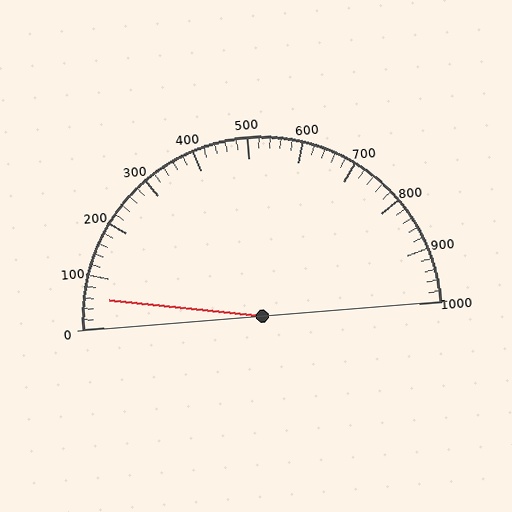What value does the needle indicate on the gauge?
The needle indicates approximately 60.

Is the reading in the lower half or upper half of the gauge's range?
The reading is in the lower half of the range (0 to 1000).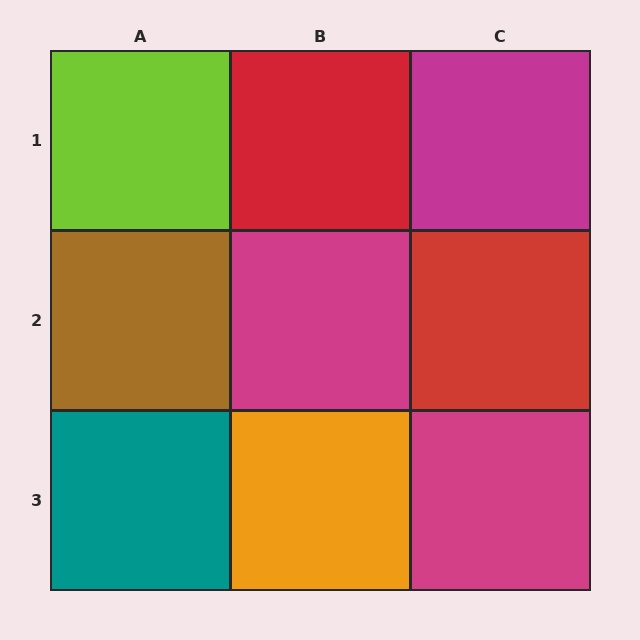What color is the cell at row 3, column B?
Orange.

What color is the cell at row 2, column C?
Red.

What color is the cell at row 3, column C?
Magenta.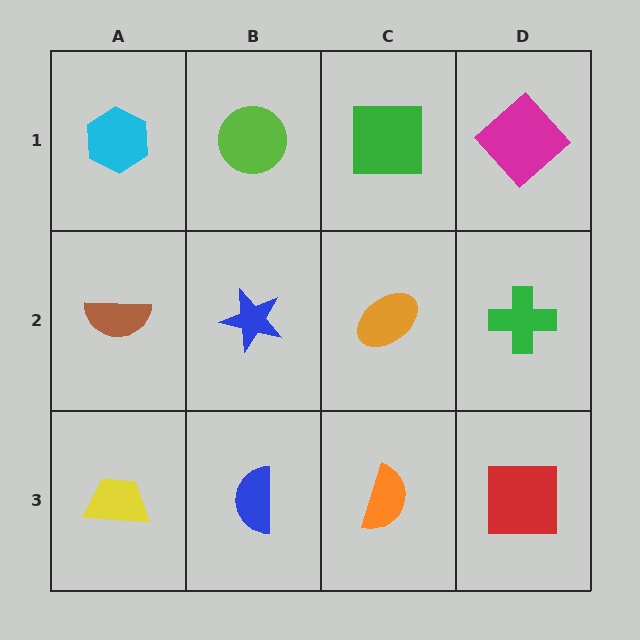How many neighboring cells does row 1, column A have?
2.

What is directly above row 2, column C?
A green square.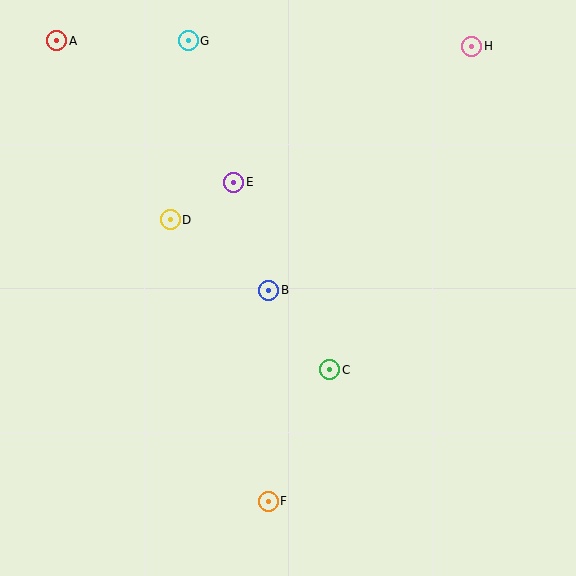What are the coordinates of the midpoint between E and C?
The midpoint between E and C is at (282, 276).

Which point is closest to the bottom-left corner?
Point F is closest to the bottom-left corner.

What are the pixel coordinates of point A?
Point A is at (57, 41).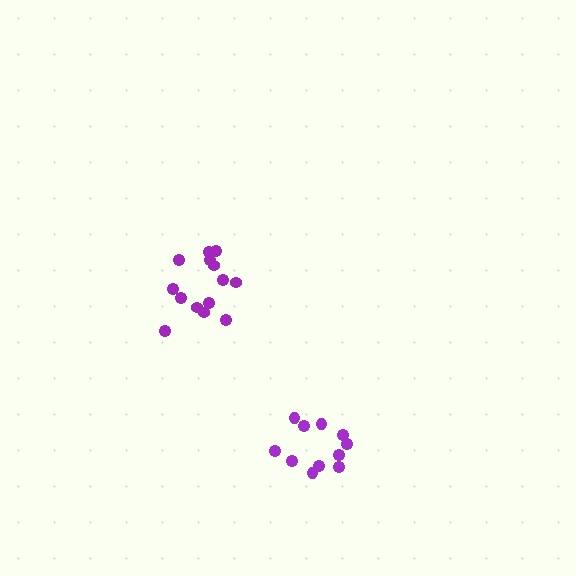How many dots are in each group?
Group 1: 14 dots, Group 2: 11 dots (25 total).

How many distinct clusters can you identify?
There are 2 distinct clusters.